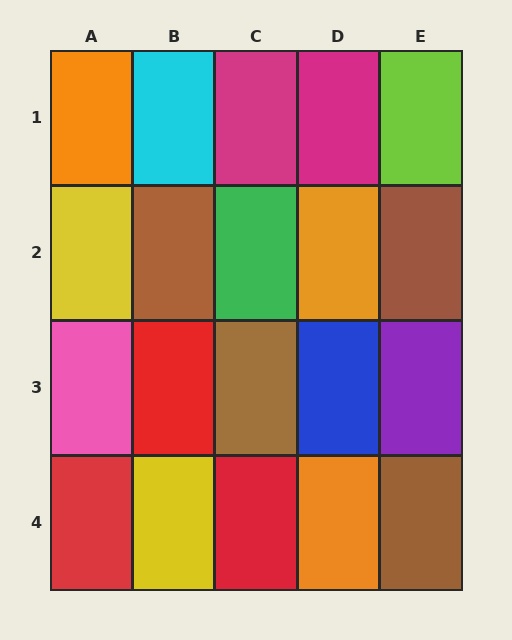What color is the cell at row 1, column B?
Cyan.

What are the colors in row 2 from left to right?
Yellow, brown, green, orange, brown.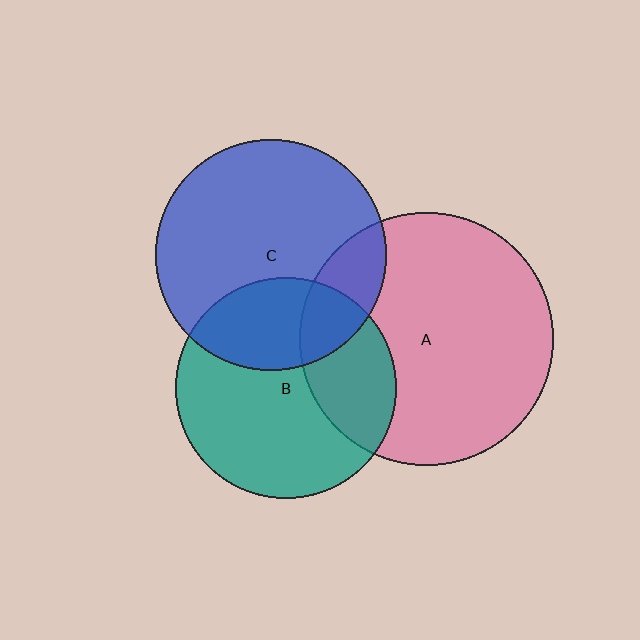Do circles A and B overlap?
Yes.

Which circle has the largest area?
Circle A (pink).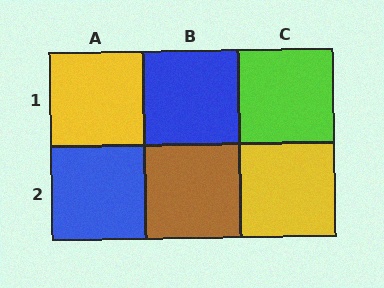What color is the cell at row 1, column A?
Yellow.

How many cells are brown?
1 cell is brown.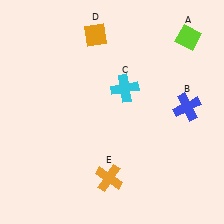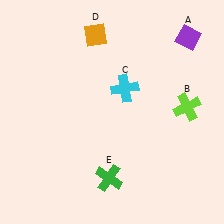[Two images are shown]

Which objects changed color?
A changed from lime to purple. B changed from blue to lime. E changed from orange to green.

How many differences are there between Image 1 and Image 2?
There are 3 differences between the two images.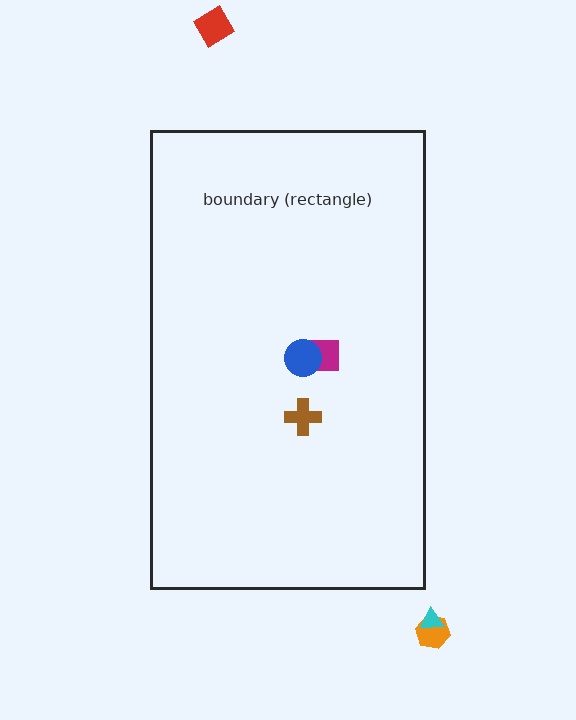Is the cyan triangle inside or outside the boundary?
Outside.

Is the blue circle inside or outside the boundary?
Inside.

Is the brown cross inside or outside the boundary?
Inside.